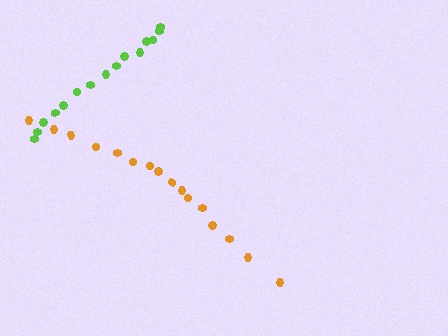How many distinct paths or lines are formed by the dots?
There are 2 distinct paths.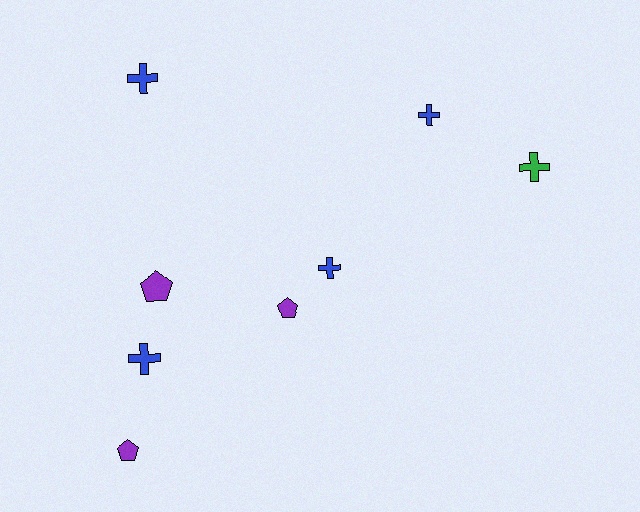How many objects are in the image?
There are 8 objects.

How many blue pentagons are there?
There are no blue pentagons.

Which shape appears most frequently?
Cross, with 5 objects.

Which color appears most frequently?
Blue, with 4 objects.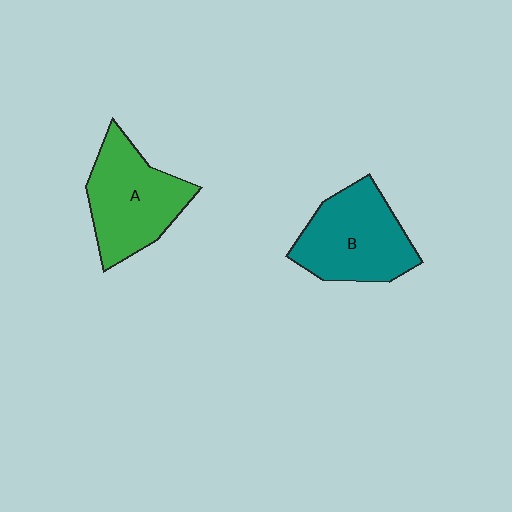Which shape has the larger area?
Shape B (teal).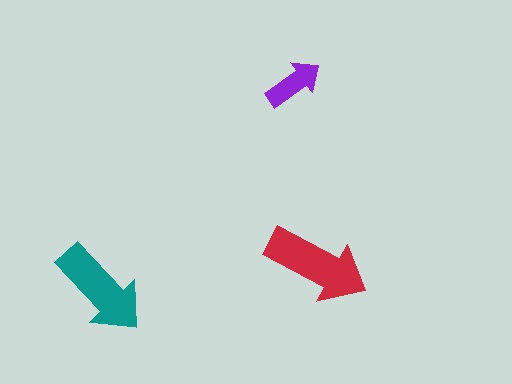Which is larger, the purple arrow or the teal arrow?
The teal one.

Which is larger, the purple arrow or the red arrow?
The red one.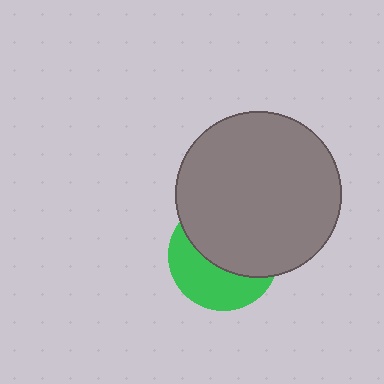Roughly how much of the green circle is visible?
A small part of it is visible (roughly 43%).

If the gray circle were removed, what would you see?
You would see the complete green circle.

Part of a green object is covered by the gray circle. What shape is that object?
It is a circle.